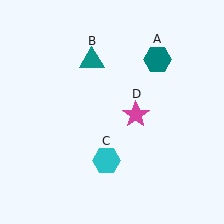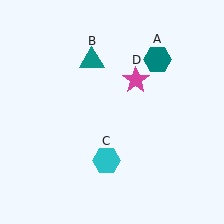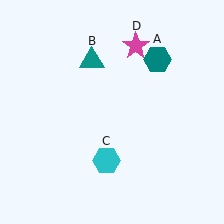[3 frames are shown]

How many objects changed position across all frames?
1 object changed position: magenta star (object D).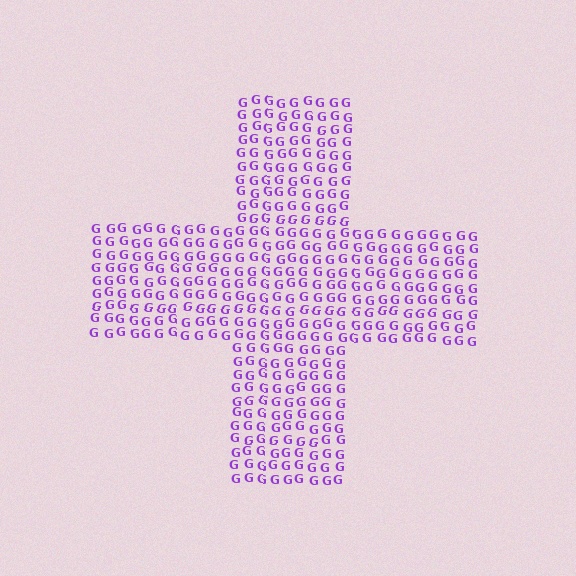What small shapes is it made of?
It is made of small letter G's.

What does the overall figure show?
The overall figure shows a cross.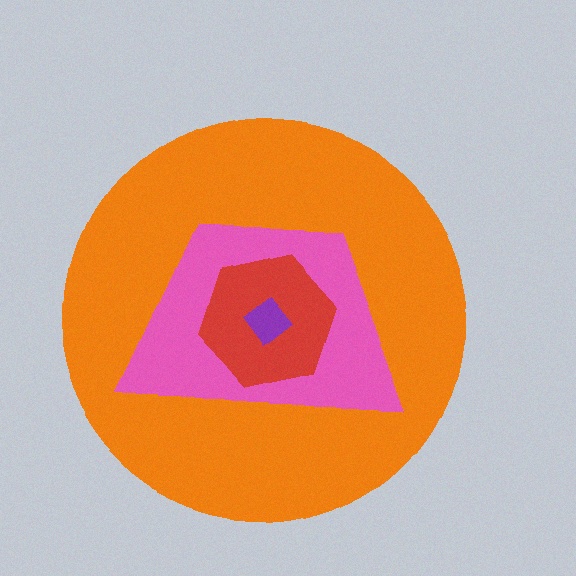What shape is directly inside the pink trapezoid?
The red hexagon.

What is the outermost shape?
The orange circle.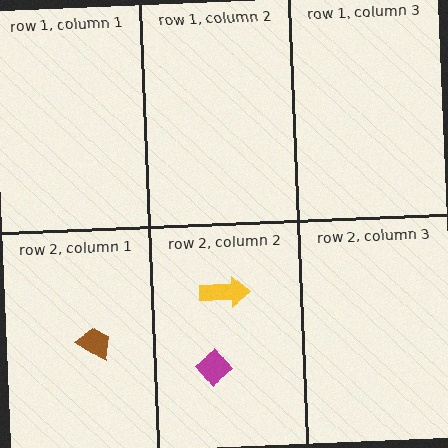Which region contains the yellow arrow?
The row 2, column 2 region.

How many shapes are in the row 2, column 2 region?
2.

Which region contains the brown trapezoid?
The row 2, column 1 region.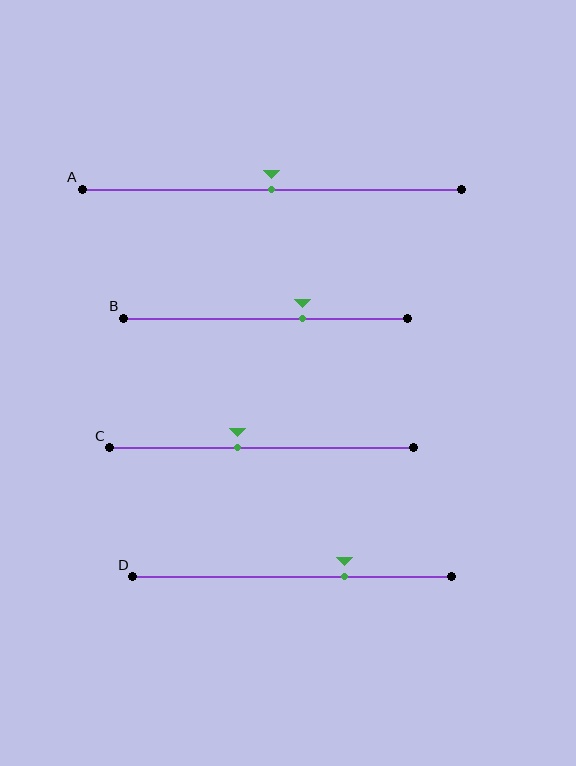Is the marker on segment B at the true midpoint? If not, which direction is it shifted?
No, the marker on segment B is shifted to the right by about 13% of the segment length.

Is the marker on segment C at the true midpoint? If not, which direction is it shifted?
No, the marker on segment C is shifted to the left by about 8% of the segment length.